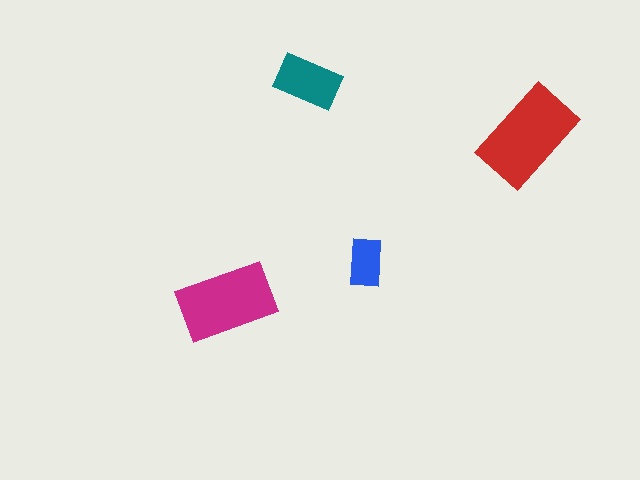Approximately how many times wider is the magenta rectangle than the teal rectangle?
About 1.5 times wider.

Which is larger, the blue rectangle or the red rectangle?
The red one.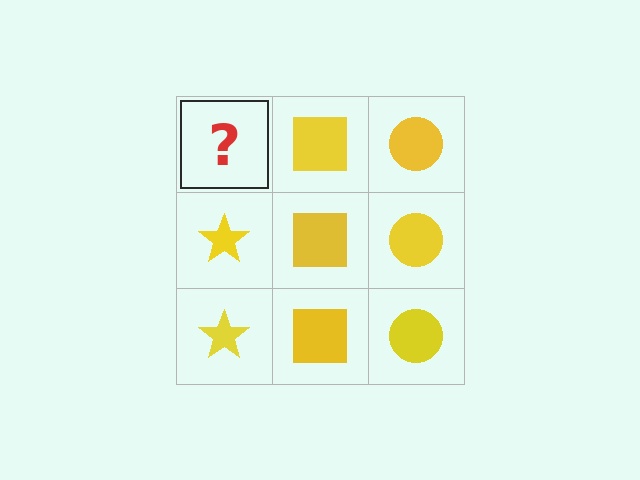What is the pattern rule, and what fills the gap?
The rule is that each column has a consistent shape. The gap should be filled with a yellow star.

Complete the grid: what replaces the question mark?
The question mark should be replaced with a yellow star.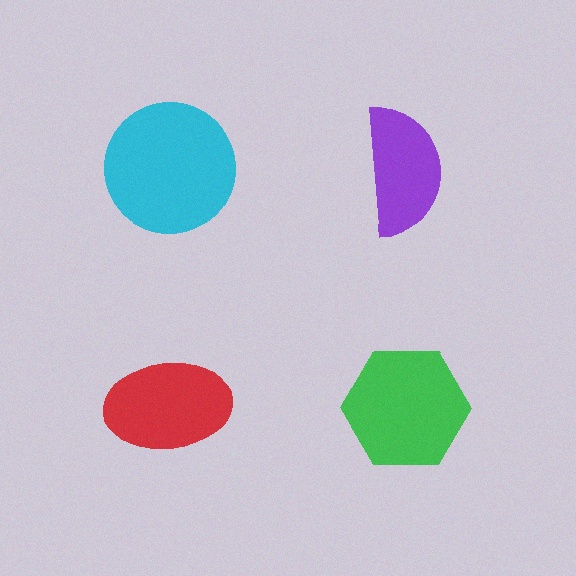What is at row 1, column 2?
A purple semicircle.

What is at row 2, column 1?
A red ellipse.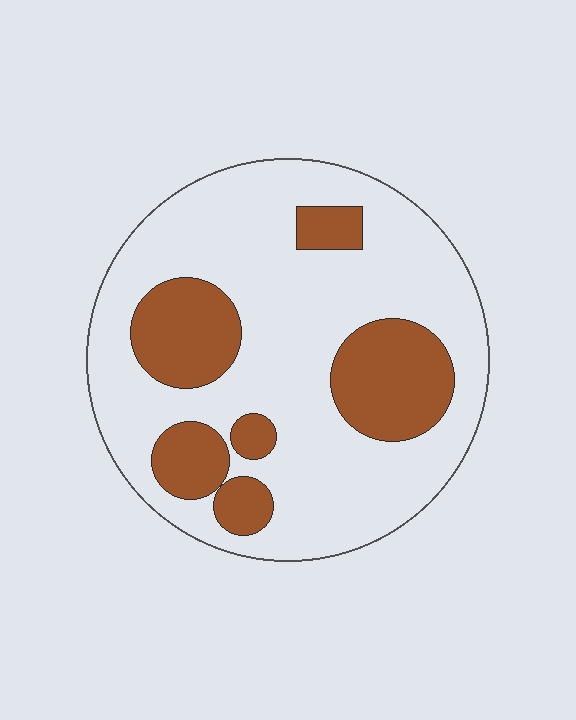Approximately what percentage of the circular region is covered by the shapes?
Approximately 25%.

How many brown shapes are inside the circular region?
6.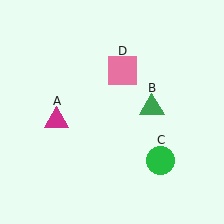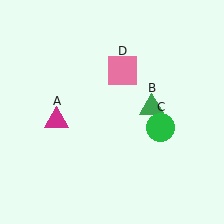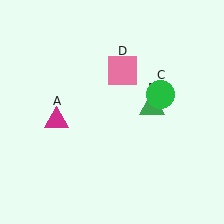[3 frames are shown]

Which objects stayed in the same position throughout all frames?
Magenta triangle (object A) and green triangle (object B) and pink square (object D) remained stationary.